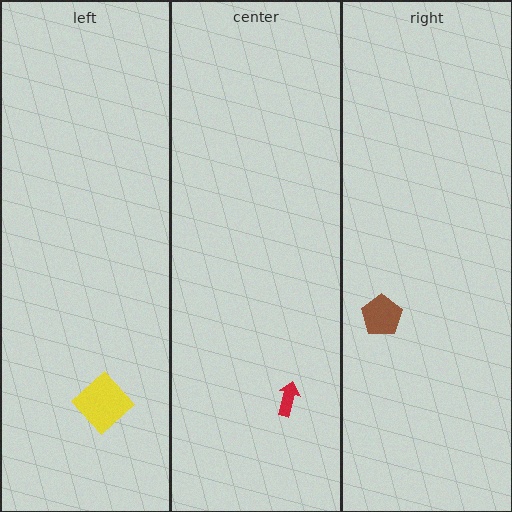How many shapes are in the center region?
1.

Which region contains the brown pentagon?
The right region.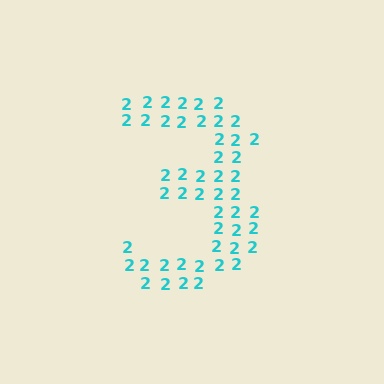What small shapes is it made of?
It is made of small digit 2's.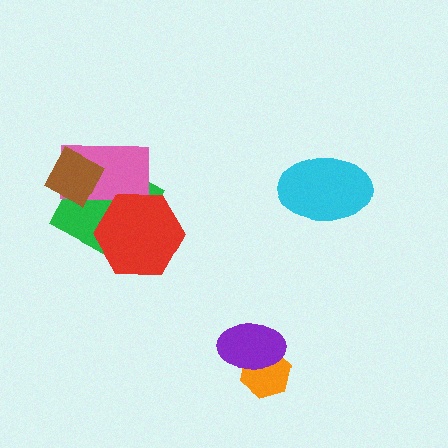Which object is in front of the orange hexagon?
The purple ellipse is in front of the orange hexagon.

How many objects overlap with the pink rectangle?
3 objects overlap with the pink rectangle.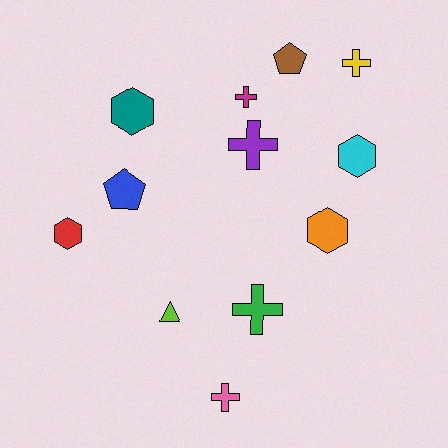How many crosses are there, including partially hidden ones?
There are 5 crosses.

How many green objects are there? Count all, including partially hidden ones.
There is 1 green object.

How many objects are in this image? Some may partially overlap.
There are 12 objects.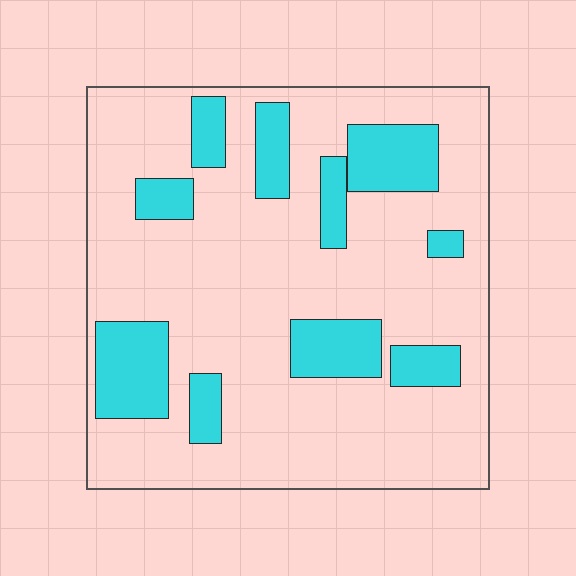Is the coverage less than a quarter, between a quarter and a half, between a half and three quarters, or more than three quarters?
Less than a quarter.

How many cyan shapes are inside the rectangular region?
10.